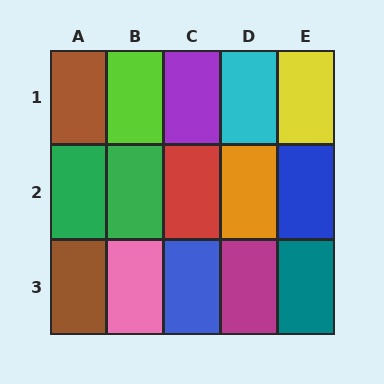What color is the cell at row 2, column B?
Green.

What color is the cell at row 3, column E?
Teal.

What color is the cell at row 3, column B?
Pink.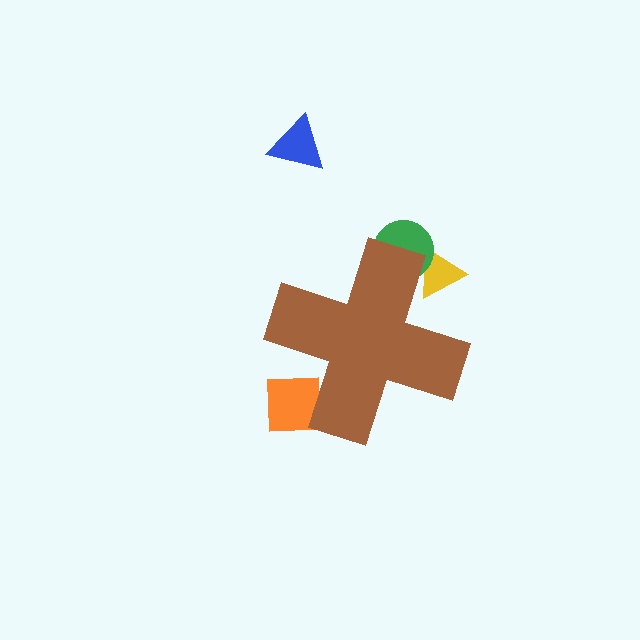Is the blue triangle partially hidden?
No, the blue triangle is fully visible.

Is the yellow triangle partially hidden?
Yes, the yellow triangle is partially hidden behind the brown cross.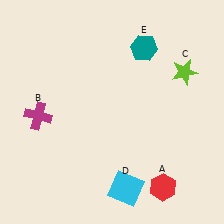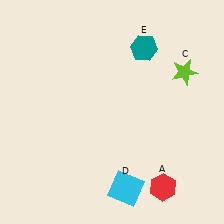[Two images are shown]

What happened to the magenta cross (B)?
The magenta cross (B) was removed in Image 2. It was in the bottom-left area of Image 1.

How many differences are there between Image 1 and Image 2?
There is 1 difference between the two images.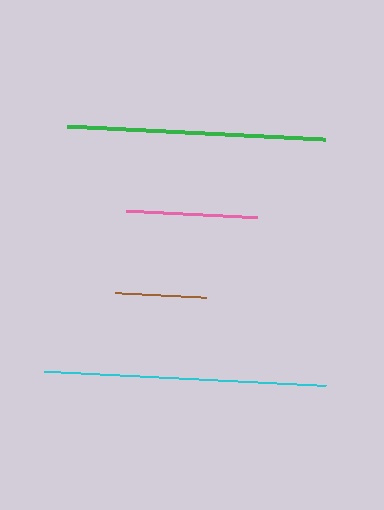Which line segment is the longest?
The cyan line is the longest at approximately 282 pixels.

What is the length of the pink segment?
The pink segment is approximately 131 pixels long.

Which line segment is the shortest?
The brown line is the shortest at approximately 91 pixels.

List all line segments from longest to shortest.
From longest to shortest: cyan, green, pink, brown.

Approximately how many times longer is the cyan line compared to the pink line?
The cyan line is approximately 2.2 times the length of the pink line.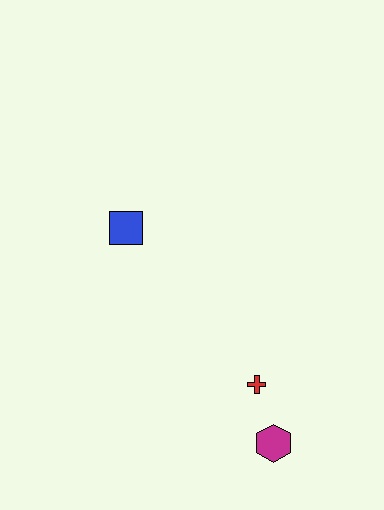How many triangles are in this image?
There are no triangles.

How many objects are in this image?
There are 3 objects.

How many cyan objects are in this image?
There are no cyan objects.